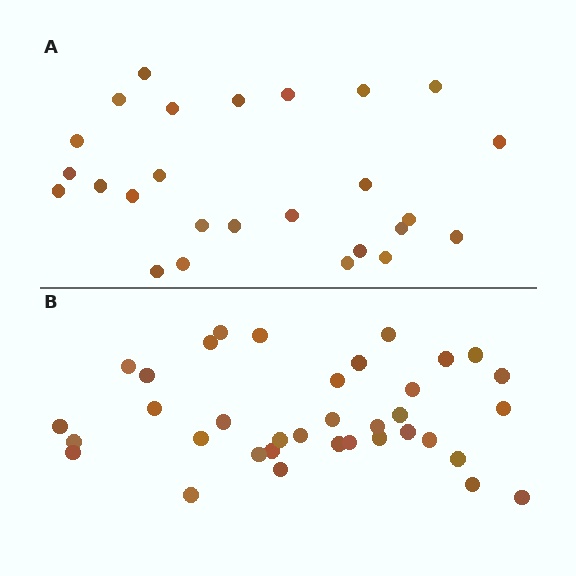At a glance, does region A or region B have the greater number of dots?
Region B (the bottom region) has more dots.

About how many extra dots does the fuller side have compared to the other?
Region B has roughly 10 or so more dots than region A.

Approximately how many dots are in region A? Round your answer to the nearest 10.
About 30 dots. (The exact count is 26, which rounds to 30.)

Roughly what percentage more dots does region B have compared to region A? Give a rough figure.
About 40% more.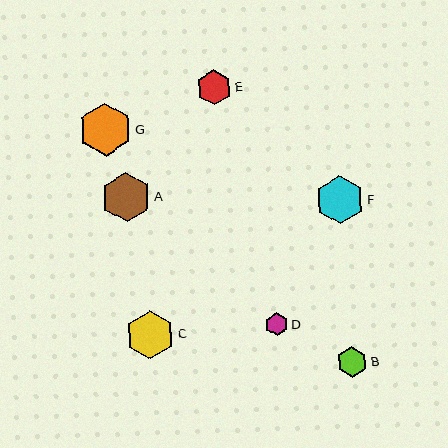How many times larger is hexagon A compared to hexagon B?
Hexagon A is approximately 1.6 times the size of hexagon B.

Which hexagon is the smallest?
Hexagon D is the smallest with a size of approximately 23 pixels.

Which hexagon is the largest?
Hexagon G is the largest with a size of approximately 53 pixels.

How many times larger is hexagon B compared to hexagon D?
Hexagon B is approximately 1.3 times the size of hexagon D.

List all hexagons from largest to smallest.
From largest to smallest: G, A, F, C, E, B, D.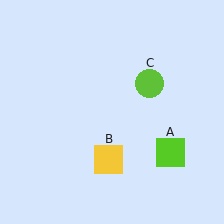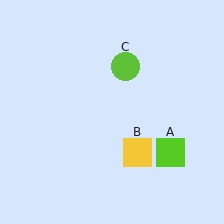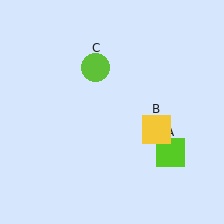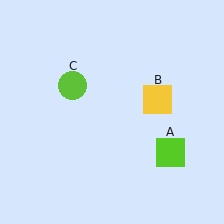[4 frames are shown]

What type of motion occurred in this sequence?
The yellow square (object B), lime circle (object C) rotated counterclockwise around the center of the scene.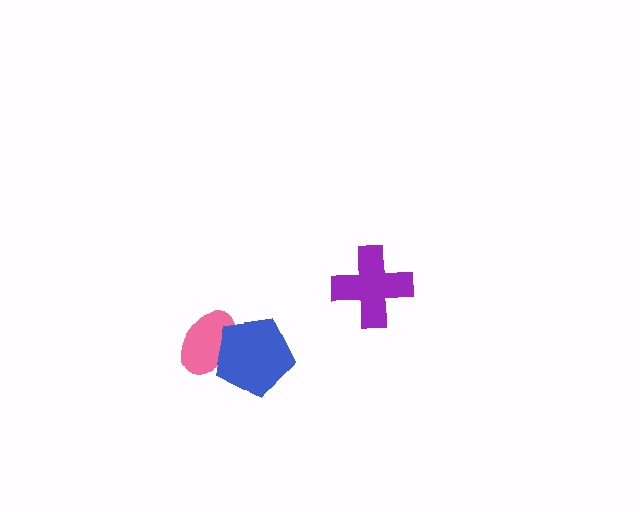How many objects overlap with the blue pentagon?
1 object overlaps with the blue pentagon.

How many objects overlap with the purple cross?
0 objects overlap with the purple cross.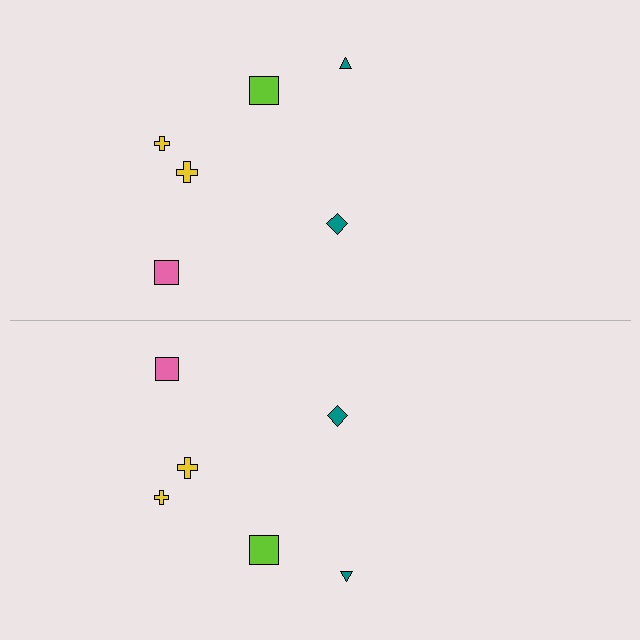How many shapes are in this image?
There are 12 shapes in this image.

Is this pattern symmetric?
Yes, this pattern has bilateral (reflection) symmetry.